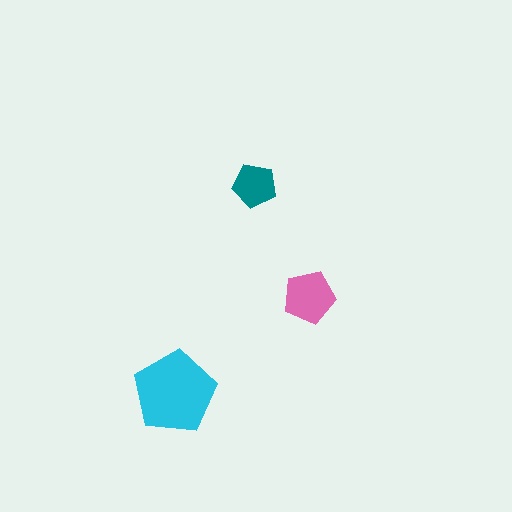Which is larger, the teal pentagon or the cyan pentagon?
The cyan one.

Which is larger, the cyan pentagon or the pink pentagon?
The cyan one.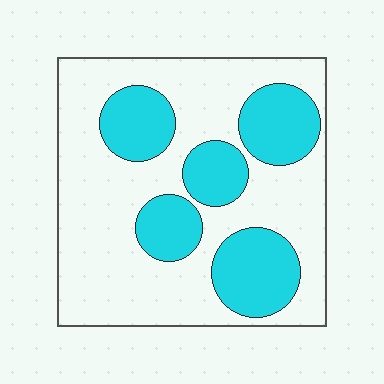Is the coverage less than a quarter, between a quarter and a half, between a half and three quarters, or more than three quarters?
Between a quarter and a half.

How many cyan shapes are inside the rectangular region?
5.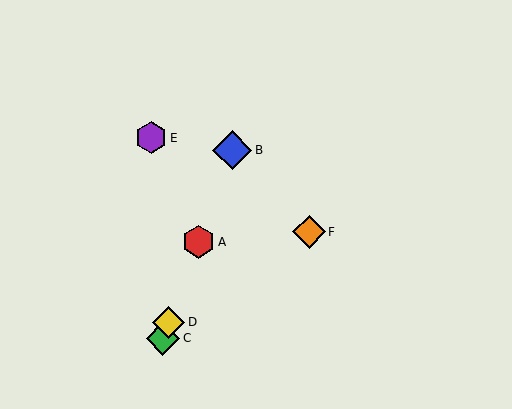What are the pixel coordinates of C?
Object C is at (163, 338).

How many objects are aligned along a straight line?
4 objects (A, B, C, D) are aligned along a straight line.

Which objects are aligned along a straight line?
Objects A, B, C, D are aligned along a straight line.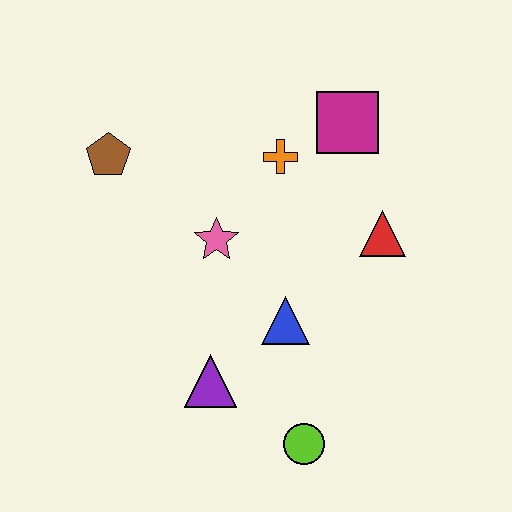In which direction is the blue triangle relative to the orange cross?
The blue triangle is below the orange cross.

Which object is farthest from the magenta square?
The lime circle is farthest from the magenta square.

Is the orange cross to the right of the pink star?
Yes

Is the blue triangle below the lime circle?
No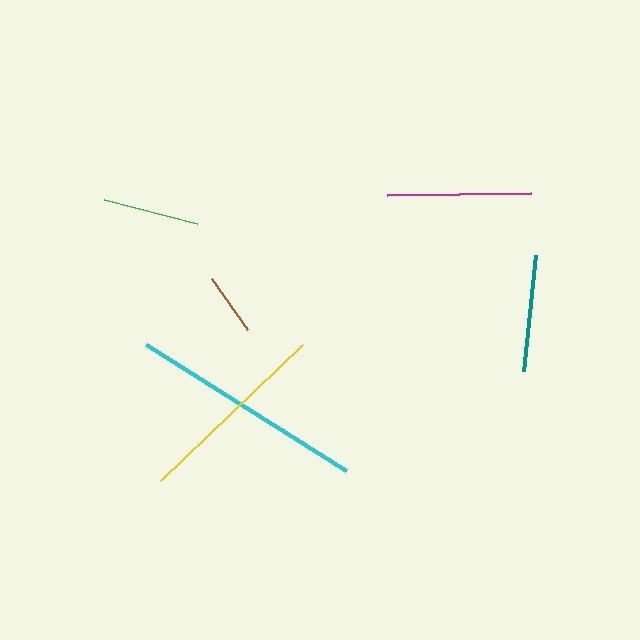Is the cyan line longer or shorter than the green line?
The cyan line is longer than the green line.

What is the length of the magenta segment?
The magenta segment is approximately 145 pixels long.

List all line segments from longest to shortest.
From longest to shortest: cyan, yellow, magenta, teal, green, brown.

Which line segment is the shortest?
The brown line is the shortest at approximately 62 pixels.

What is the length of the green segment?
The green segment is approximately 96 pixels long.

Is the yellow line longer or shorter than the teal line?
The yellow line is longer than the teal line.